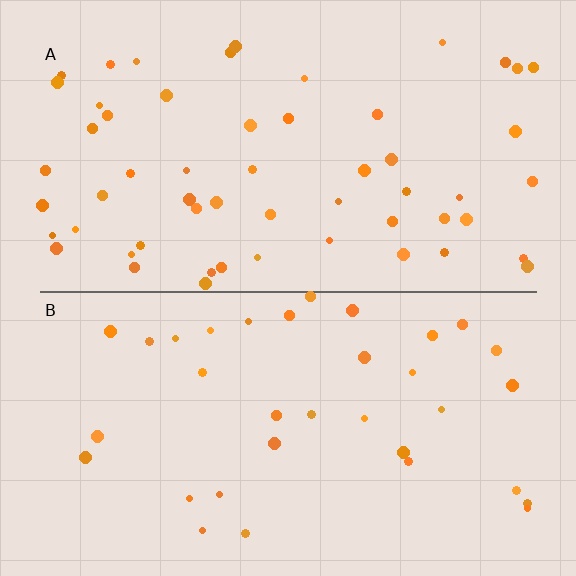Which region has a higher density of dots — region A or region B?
A (the top).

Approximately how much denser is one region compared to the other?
Approximately 1.7× — region A over region B.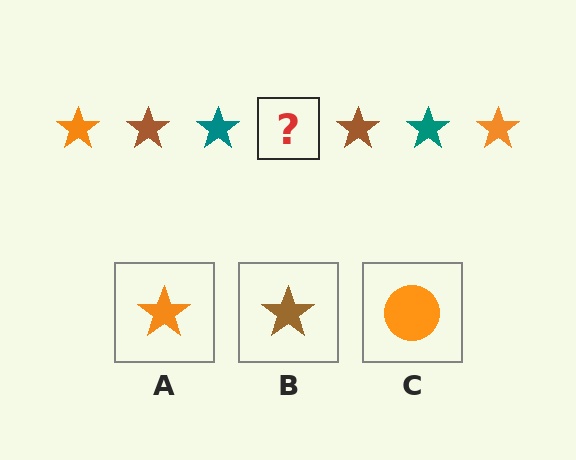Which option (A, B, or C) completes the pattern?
A.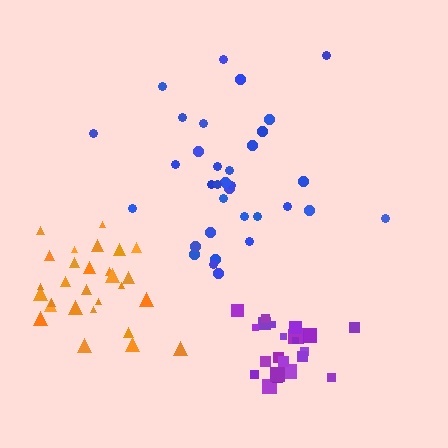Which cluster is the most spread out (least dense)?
Blue.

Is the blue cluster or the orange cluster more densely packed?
Orange.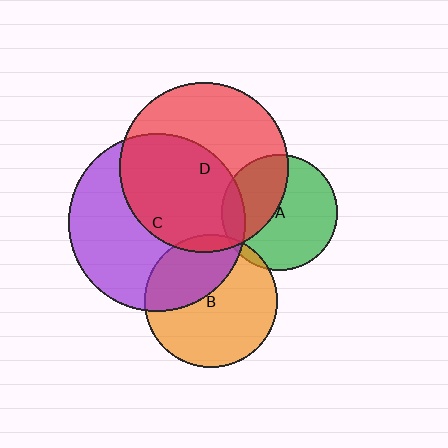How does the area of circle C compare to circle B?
Approximately 1.8 times.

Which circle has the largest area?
Circle C (purple).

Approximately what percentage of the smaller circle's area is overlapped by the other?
Approximately 5%.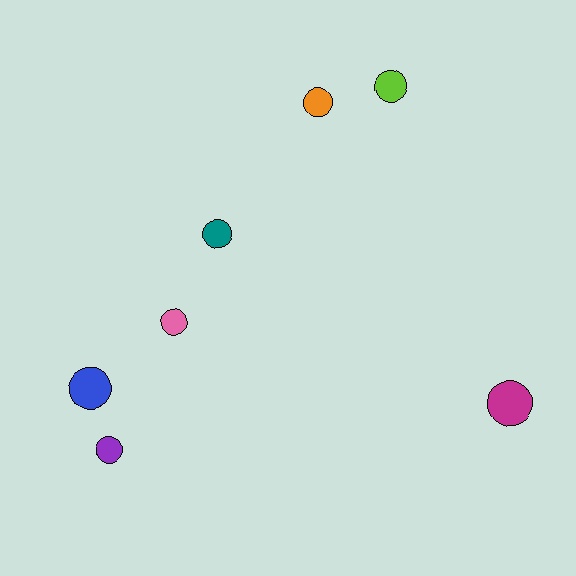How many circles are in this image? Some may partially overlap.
There are 7 circles.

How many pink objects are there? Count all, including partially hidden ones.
There is 1 pink object.